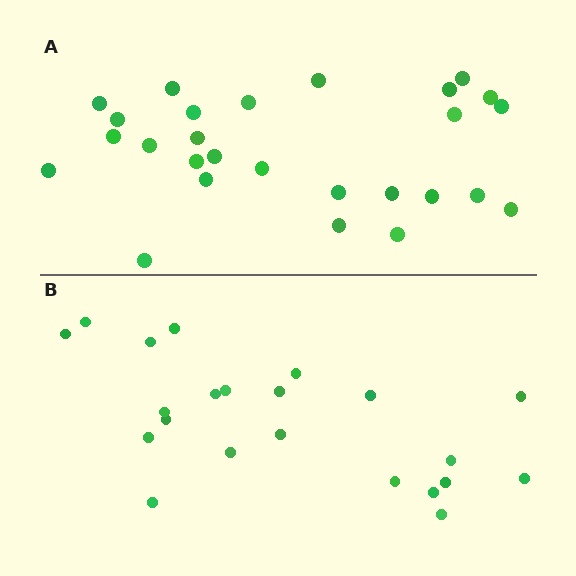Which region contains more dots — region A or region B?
Region A (the top region) has more dots.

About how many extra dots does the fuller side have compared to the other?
Region A has about 5 more dots than region B.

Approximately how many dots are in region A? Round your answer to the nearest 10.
About 30 dots. (The exact count is 27, which rounds to 30.)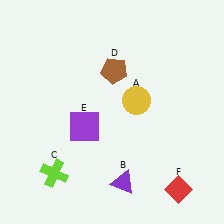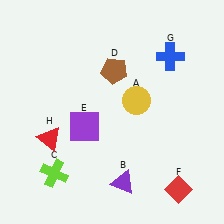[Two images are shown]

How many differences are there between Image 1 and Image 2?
There are 2 differences between the two images.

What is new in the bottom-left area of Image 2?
A red triangle (H) was added in the bottom-left area of Image 2.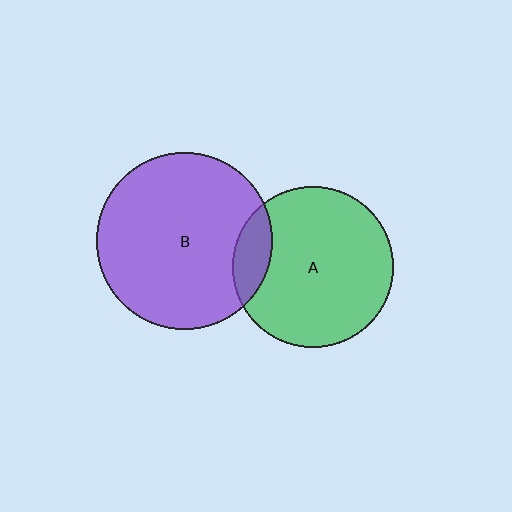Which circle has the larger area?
Circle B (purple).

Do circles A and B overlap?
Yes.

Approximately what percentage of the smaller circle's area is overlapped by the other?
Approximately 15%.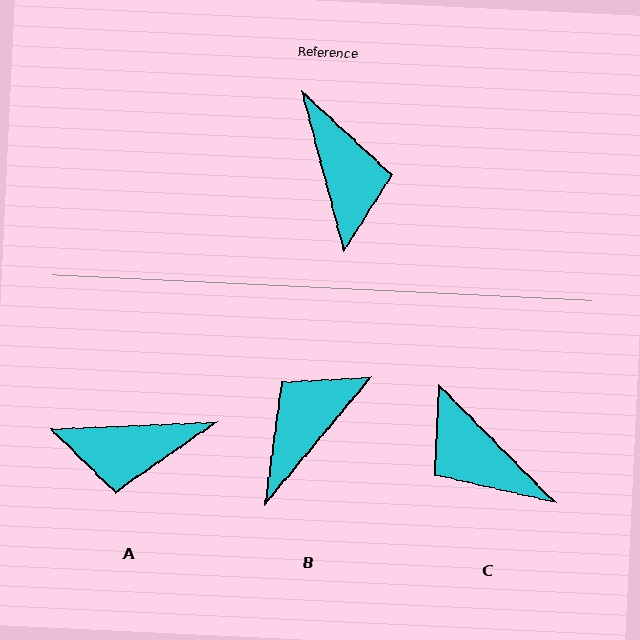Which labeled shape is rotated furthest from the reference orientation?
C, about 150 degrees away.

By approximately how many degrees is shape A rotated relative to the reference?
Approximately 102 degrees clockwise.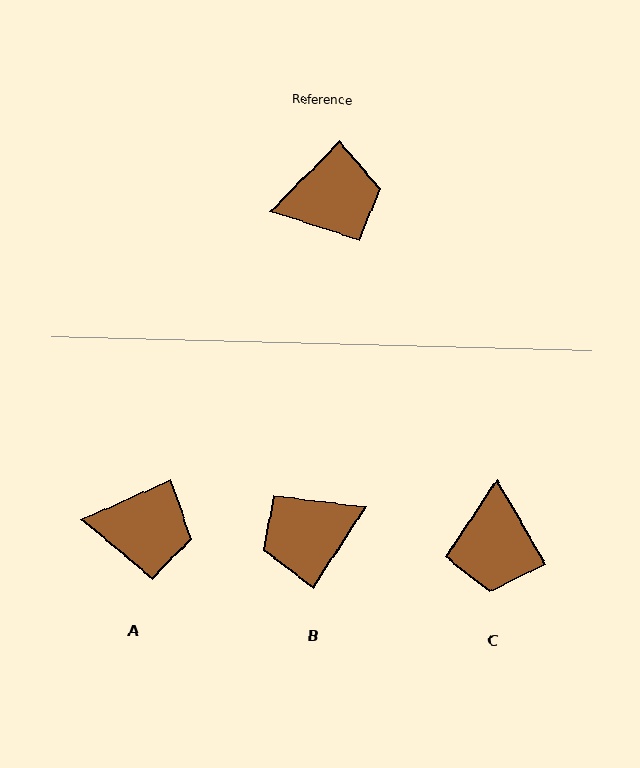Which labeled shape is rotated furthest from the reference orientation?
B, about 168 degrees away.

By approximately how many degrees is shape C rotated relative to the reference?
Approximately 105 degrees clockwise.